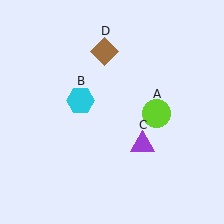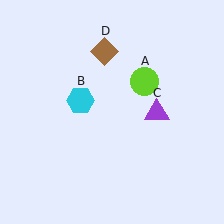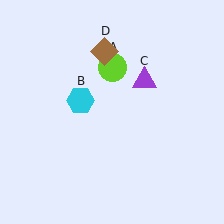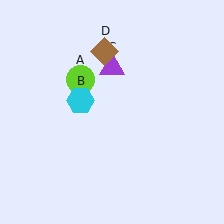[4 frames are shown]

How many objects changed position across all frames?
2 objects changed position: lime circle (object A), purple triangle (object C).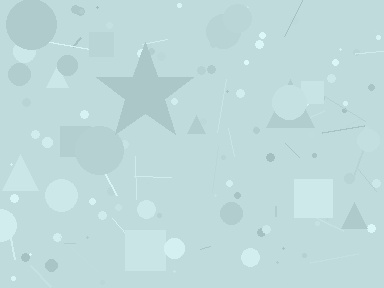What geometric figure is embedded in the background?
A star is embedded in the background.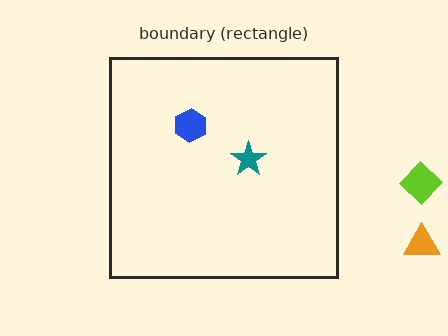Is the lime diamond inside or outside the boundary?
Outside.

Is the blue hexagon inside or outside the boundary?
Inside.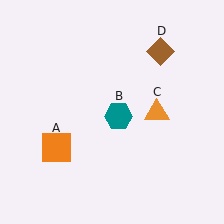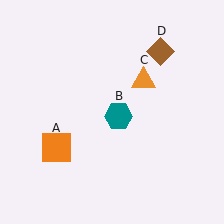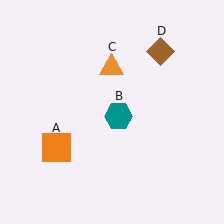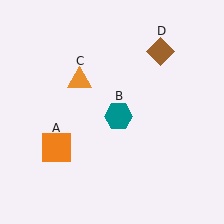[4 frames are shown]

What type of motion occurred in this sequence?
The orange triangle (object C) rotated counterclockwise around the center of the scene.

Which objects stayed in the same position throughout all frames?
Orange square (object A) and teal hexagon (object B) and brown diamond (object D) remained stationary.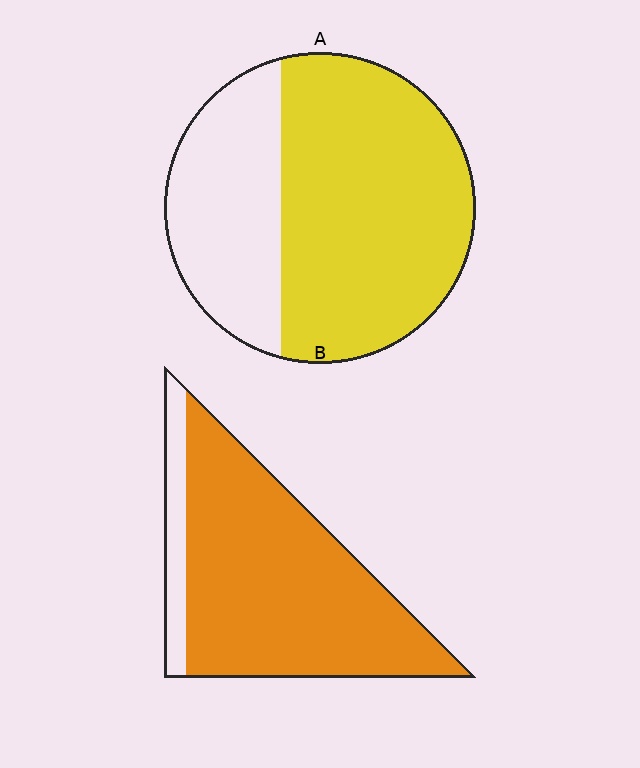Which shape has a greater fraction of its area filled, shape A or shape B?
Shape B.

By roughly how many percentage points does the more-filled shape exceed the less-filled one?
By roughly 20 percentage points (B over A).